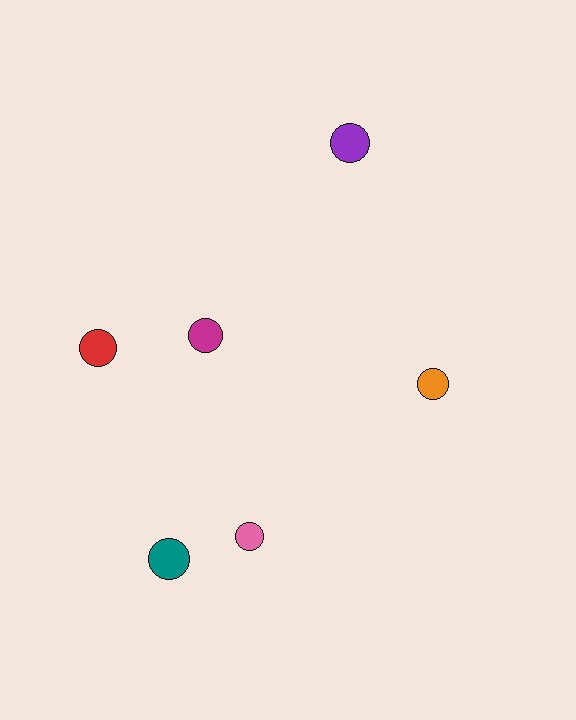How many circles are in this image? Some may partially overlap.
There are 6 circles.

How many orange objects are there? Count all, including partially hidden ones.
There is 1 orange object.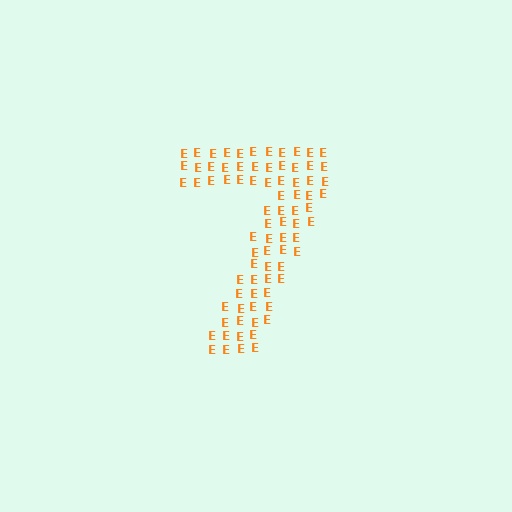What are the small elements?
The small elements are letter E's.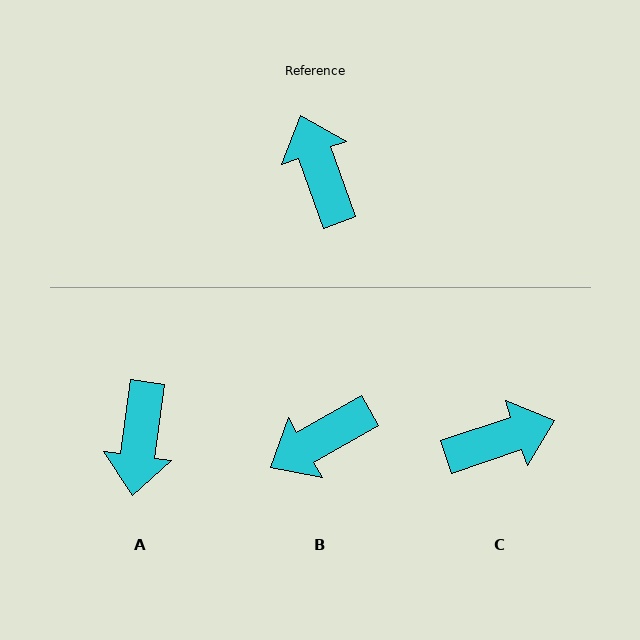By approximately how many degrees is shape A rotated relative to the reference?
Approximately 152 degrees counter-clockwise.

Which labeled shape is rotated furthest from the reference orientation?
A, about 152 degrees away.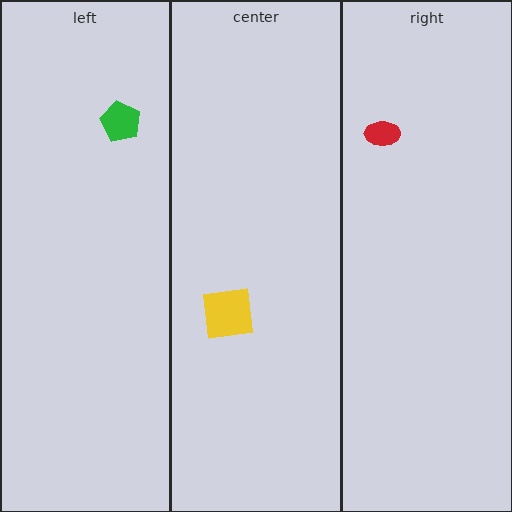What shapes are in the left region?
The green pentagon.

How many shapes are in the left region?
1.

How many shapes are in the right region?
1.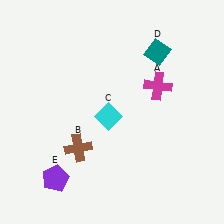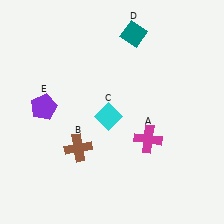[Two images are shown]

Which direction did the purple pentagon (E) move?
The purple pentagon (E) moved up.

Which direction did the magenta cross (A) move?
The magenta cross (A) moved down.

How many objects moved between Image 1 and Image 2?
3 objects moved between the two images.